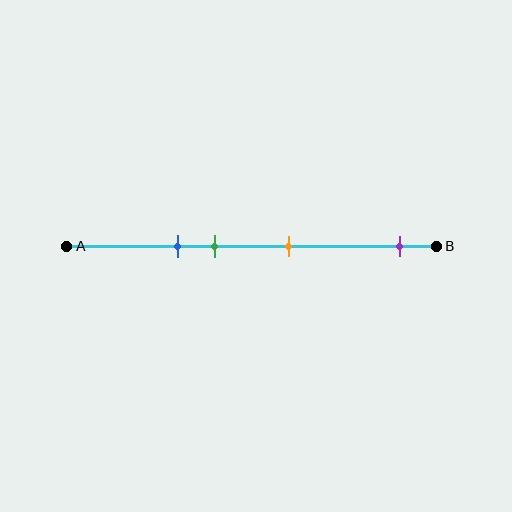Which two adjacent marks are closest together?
The blue and green marks are the closest adjacent pair.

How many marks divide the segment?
There are 4 marks dividing the segment.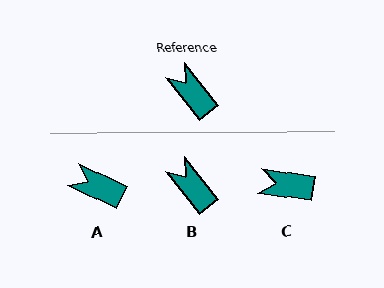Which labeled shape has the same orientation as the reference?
B.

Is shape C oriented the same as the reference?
No, it is off by about 43 degrees.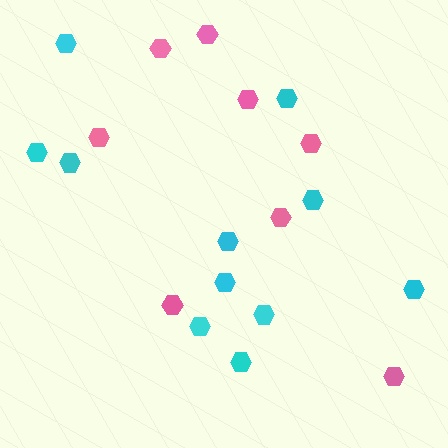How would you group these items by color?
There are 2 groups: one group of pink hexagons (8) and one group of cyan hexagons (11).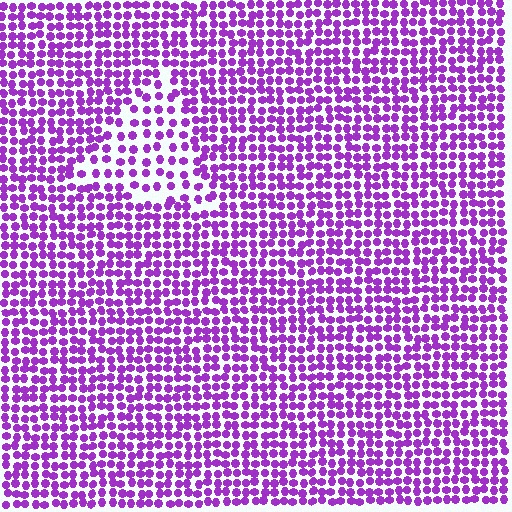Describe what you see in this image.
The image contains small purple elements arranged at two different densities. A triangle-shaped region is visible where the elements are less densely packed than the surrounding area.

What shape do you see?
I see a triangle.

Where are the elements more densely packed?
The elements are more densely packed outside the triangle boundary.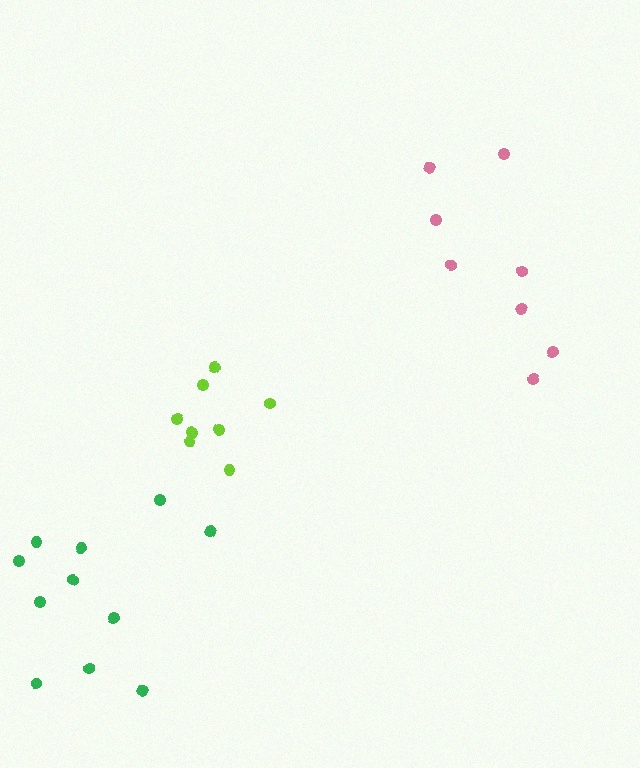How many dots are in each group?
Group 1: 8 dots, Group 2: 11 dots, Group 3: 8 dots (27 total).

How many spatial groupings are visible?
There are 3 spatial groupings.